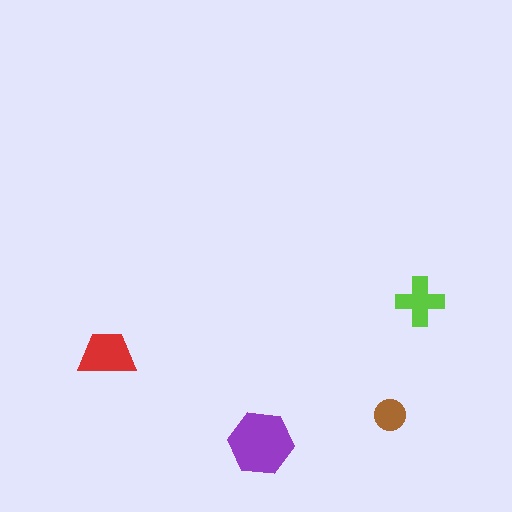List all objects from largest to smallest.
The purple hexagon, the red trapezoid, the lime cross, the brown circle.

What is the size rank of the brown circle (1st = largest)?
4th.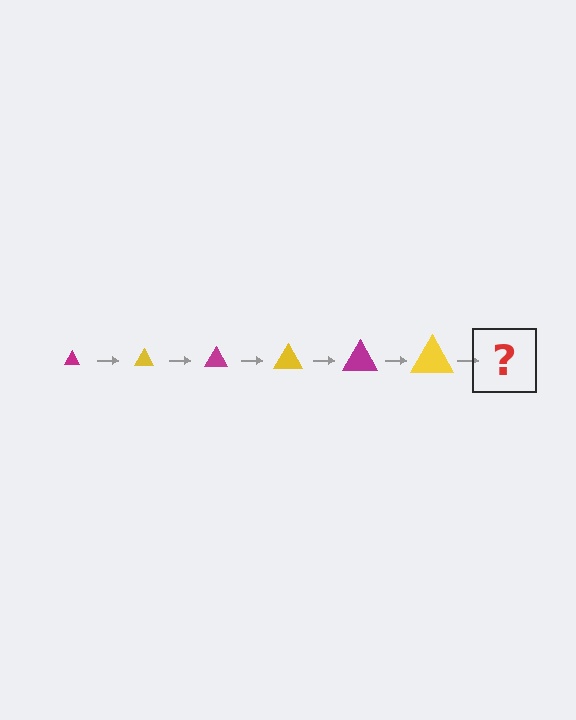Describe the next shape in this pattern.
It should be a magenta triangle, larger than the previous one.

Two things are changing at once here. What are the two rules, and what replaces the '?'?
The two rules are that the triangle grows larger each step and the color cycles through magenta and yellow. The '?' should be a magenta triangle, larger than the previous one.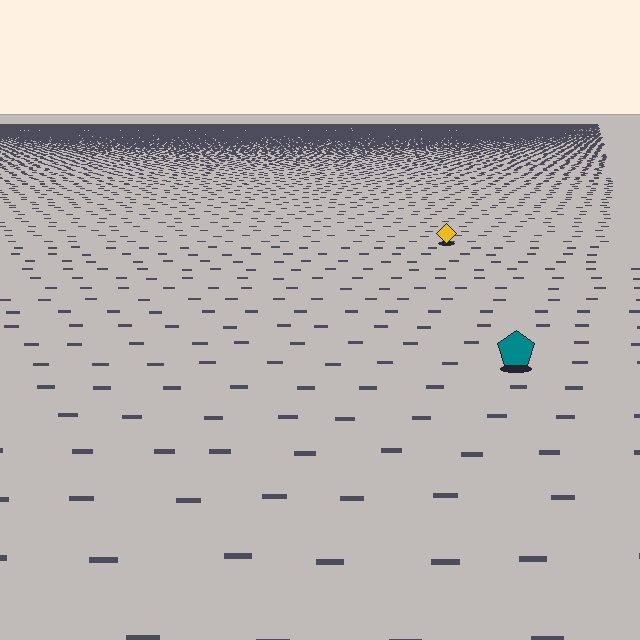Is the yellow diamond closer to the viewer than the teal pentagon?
No. The teal pentagon is closer — you can tell from the texture gradient: the ground texture is coarser near it.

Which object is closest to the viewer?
The teal pentagon is closest. The texture marks near it are larger and more spread out.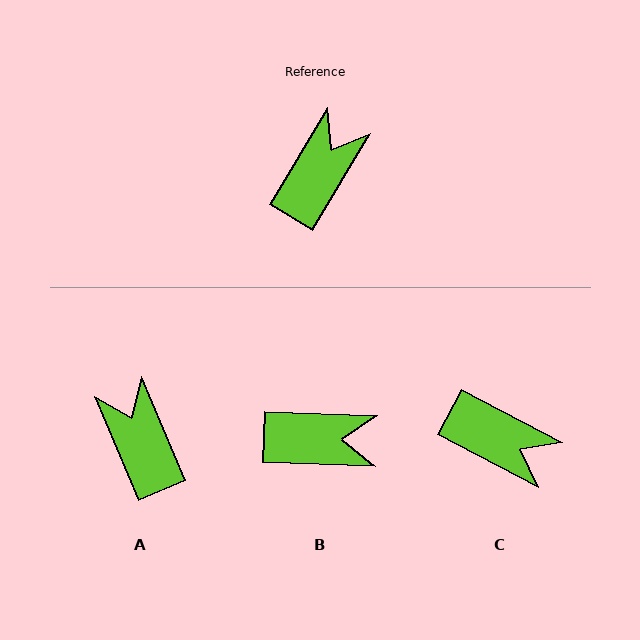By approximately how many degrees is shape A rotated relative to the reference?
Approximately 54 degrees counter-clockwise.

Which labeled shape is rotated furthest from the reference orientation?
C, about 87 degrees away.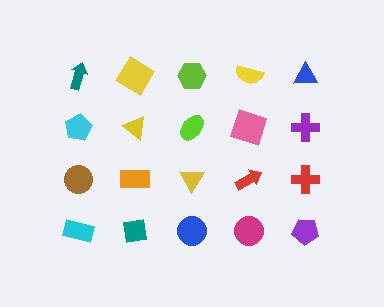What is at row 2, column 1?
A cyan pentagon.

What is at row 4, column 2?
A teal square.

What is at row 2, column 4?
A pink square.